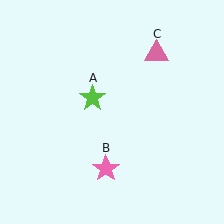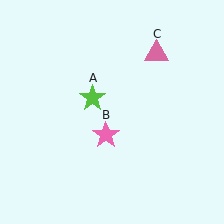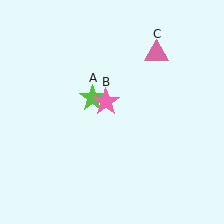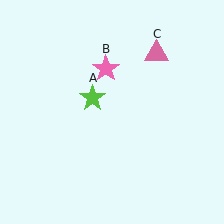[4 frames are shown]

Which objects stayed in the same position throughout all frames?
Lime star (object A) and pink triangle (object C) remained stationary.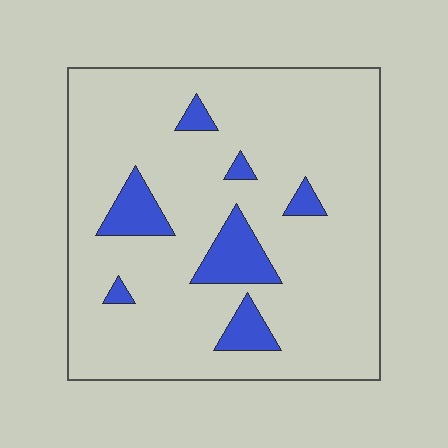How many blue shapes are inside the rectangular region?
7.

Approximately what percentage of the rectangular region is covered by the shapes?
Approximately 10%.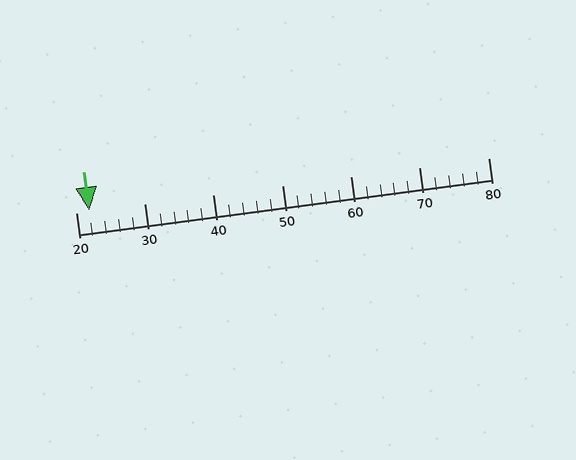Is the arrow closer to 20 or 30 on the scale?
The arrow is closer to 20.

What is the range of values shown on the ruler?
The ruler shows values from 20 to 80.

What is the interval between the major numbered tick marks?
The major tick marks are spaced 10 units apart.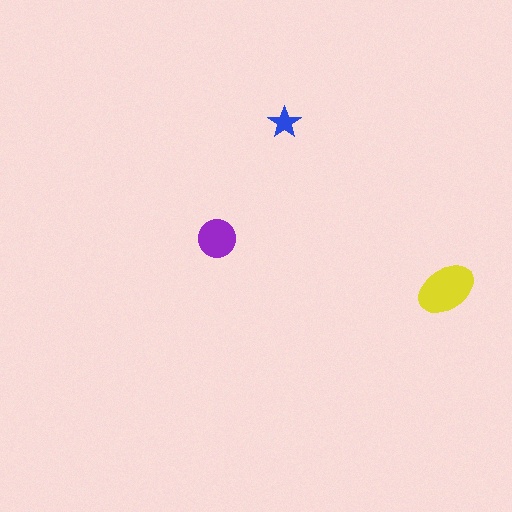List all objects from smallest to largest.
The blue star, the purple circle, the yellow ellipse.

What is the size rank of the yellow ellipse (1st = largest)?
1st.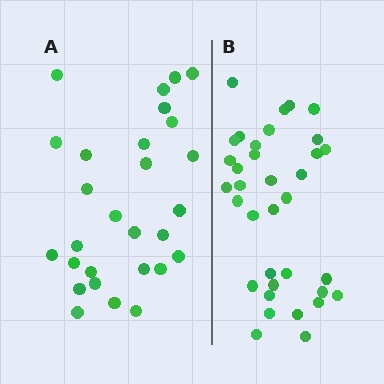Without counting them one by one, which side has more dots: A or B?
Region B (the right region) has more dots.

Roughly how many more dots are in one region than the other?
Region B has roughly 8 or so more dots than region A.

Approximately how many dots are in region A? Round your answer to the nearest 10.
About 30 dots. (The exact count is 28, which rounds to 30.)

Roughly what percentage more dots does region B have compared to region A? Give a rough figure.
About 25% more.